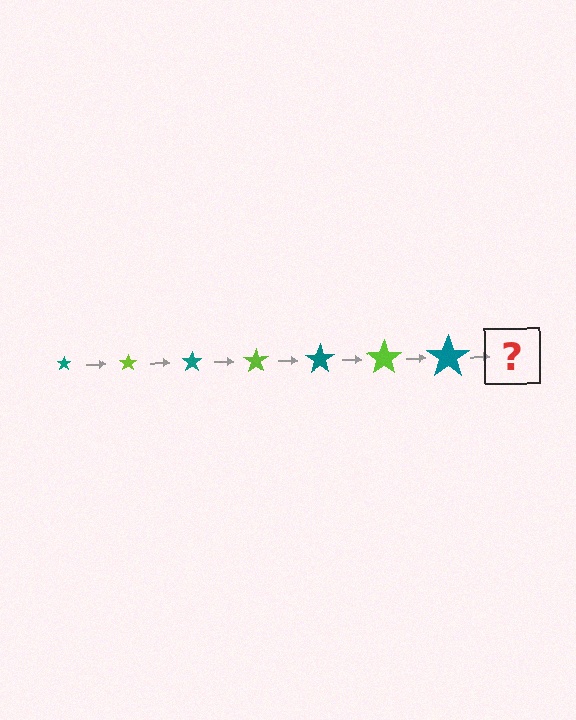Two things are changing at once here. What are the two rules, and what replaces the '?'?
The two rules are that the star grows larger each step and the color cycles through teal and lime. The '?' should be a lime star, larger than the previous one.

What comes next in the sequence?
The next element should be a lime star, larger than the previous one.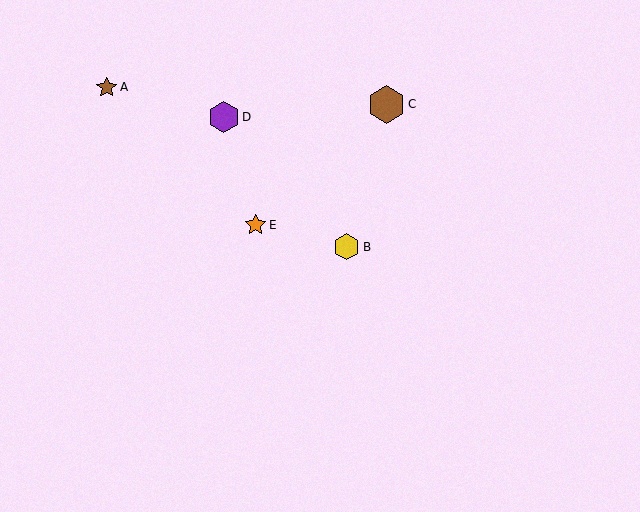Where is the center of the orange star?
The center of the orange star is at (256, 225).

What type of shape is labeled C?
Shape C is a brown hexagon.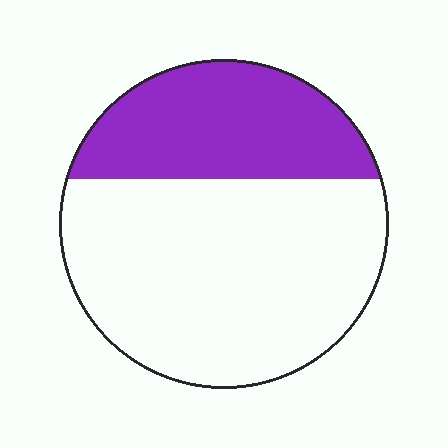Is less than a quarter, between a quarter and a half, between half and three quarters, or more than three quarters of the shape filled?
Between a quarter and a half.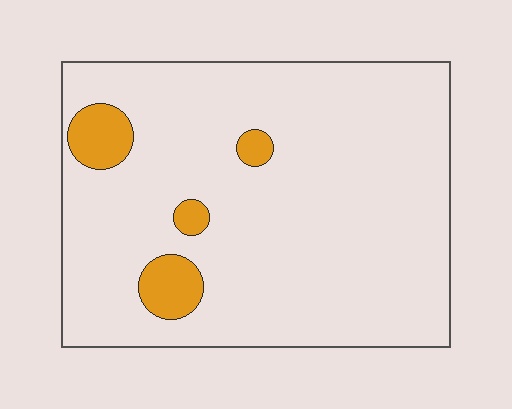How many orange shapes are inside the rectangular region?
4.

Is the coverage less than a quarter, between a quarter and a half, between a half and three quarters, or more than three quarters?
Less than a quarter.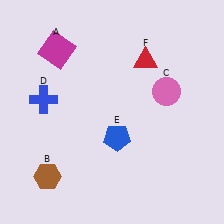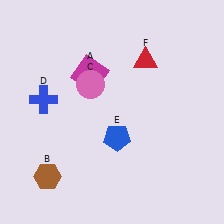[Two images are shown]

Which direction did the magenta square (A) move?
The magenta square (A) moved right.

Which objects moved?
The objects that moved are: the magenta square (A), the pink circle (C).